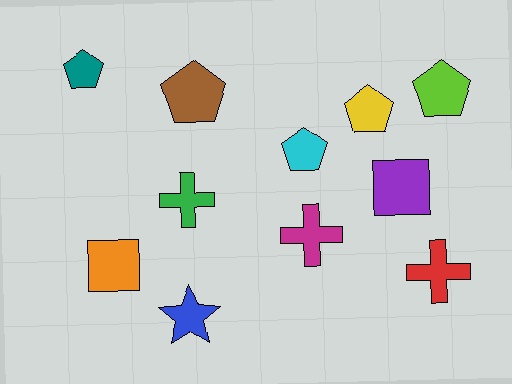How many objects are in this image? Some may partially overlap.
There are 11 objects.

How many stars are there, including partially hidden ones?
There is 1 star.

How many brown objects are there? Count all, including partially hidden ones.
There is 1 brown object.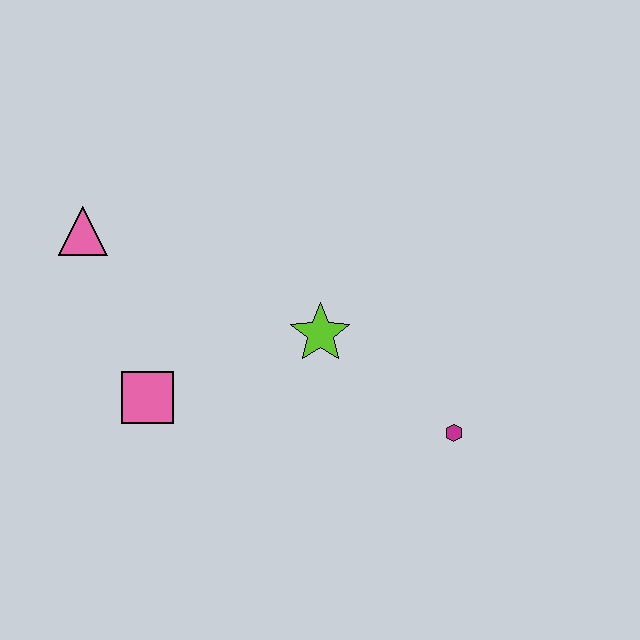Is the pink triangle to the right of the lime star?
No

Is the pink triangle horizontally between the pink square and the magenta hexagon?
No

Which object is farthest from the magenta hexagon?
The pink triangle is farthest from the magenta hexagon.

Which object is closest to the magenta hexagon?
The lime star is closest to the magenta hexagon.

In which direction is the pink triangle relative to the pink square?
The pink triangle is above the pink square.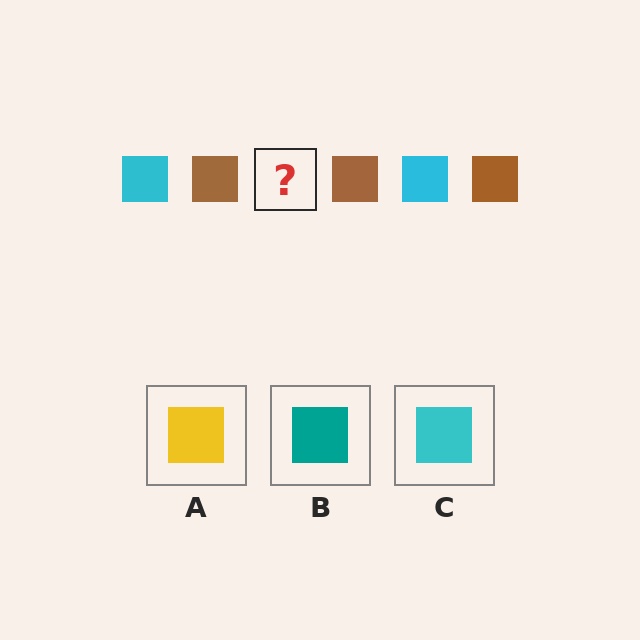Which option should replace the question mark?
Option C.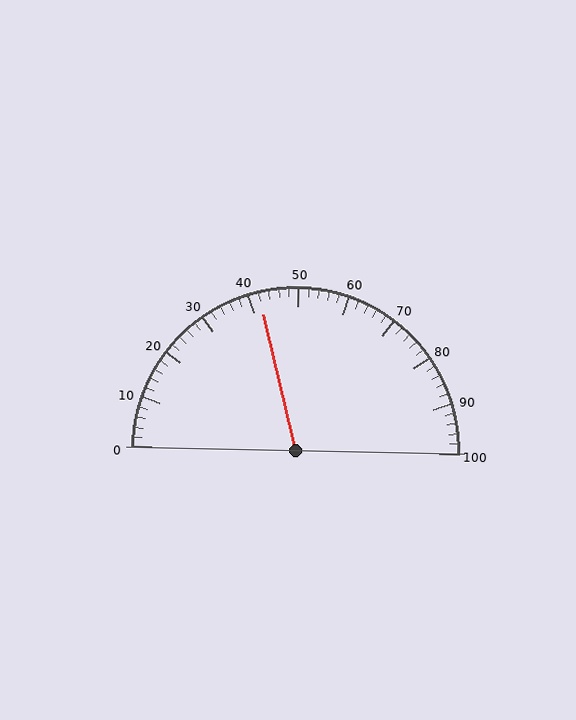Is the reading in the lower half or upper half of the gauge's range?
The reading is in the lower half of the range (0 to 100).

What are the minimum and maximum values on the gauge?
The gauge ranges from 0 to 100.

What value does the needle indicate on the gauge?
The needle indicates approximately 42.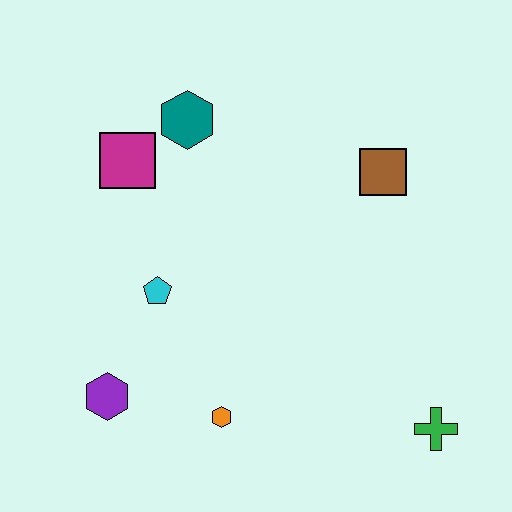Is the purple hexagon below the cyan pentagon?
Yes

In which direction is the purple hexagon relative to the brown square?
The purple hexagon is to the left of the brown square.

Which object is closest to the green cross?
The orange hexagon is closest to the green cross.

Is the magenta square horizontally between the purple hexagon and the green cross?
Yes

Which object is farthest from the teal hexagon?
The green cross is farthest from the teal hexagon.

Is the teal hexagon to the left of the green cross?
Yes